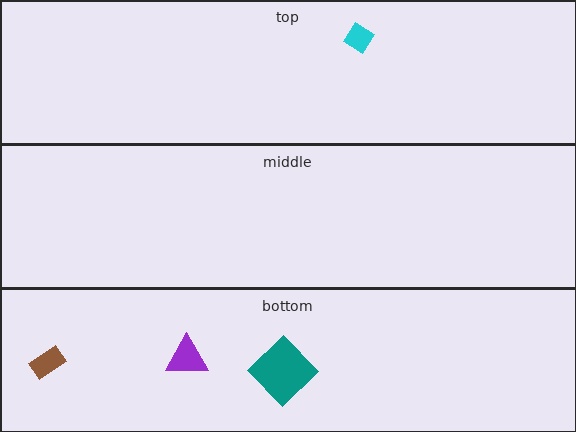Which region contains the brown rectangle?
The bottom region.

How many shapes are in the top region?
1.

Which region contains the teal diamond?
The bottom region.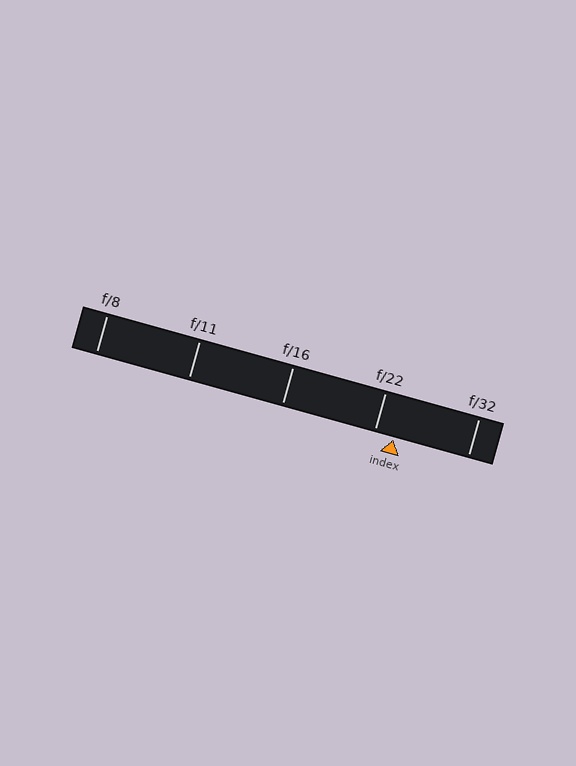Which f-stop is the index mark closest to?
The index mark is closest to f/22.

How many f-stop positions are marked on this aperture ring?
There are 5 f-stop positions marked.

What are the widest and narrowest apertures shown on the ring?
The widest aperture shown is f/8 and the narrowest is f/32.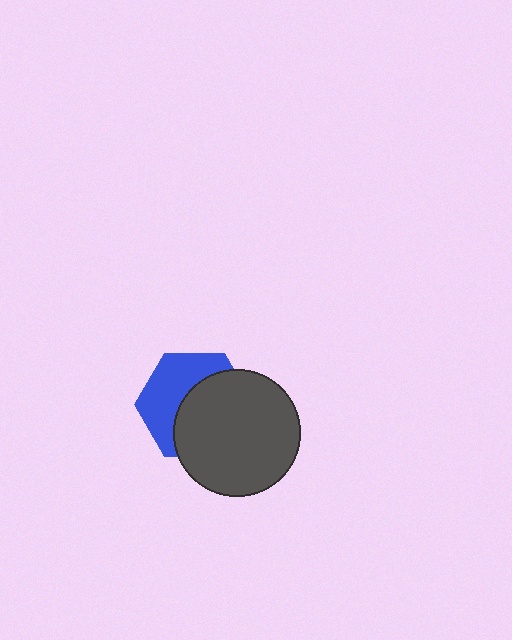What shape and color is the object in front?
The object in front is a dark gray circle.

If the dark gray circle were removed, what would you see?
You would see the complete blue hexagon.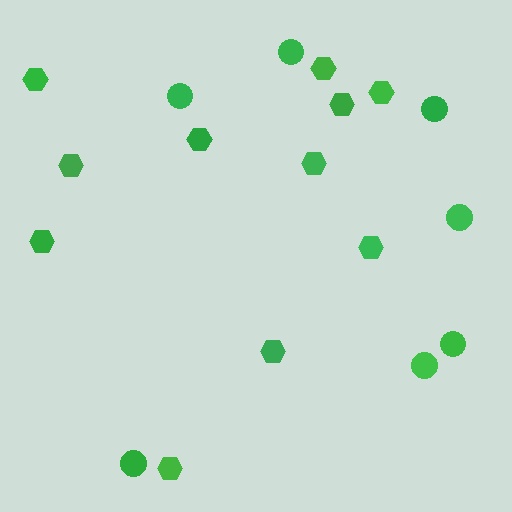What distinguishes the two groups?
There are 2 groups: one group of circles (7) and one group of hexagons (11).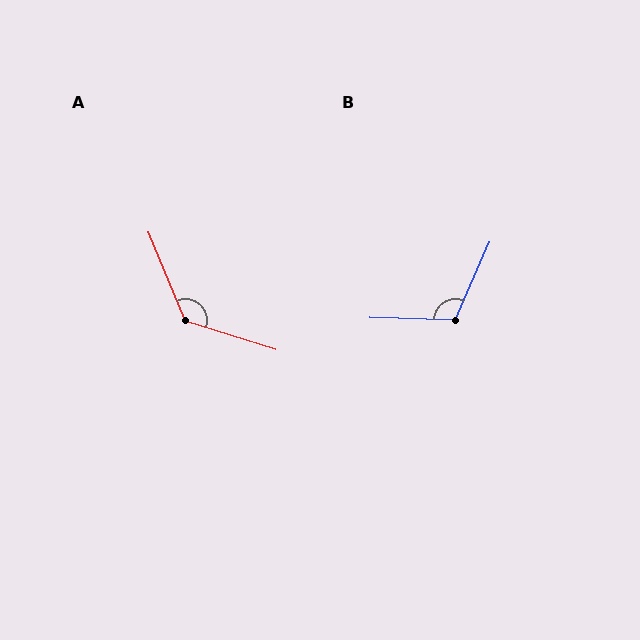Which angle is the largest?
A, at approximately 130 degrees.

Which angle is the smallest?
B, at approximately 112 degrees.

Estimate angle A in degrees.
Approximately 130 degrees.